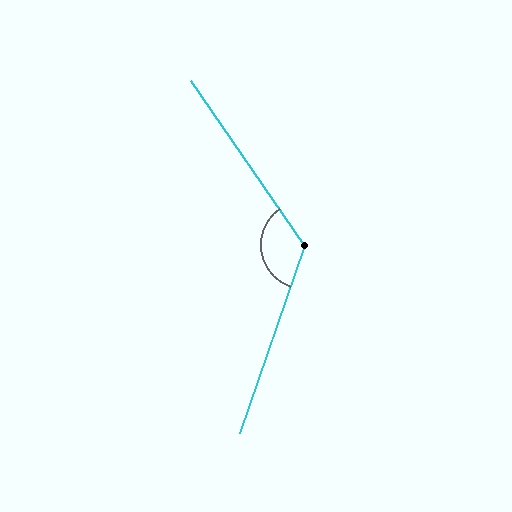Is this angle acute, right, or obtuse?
It is obtuse.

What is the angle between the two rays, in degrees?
Approximately 126 degrees.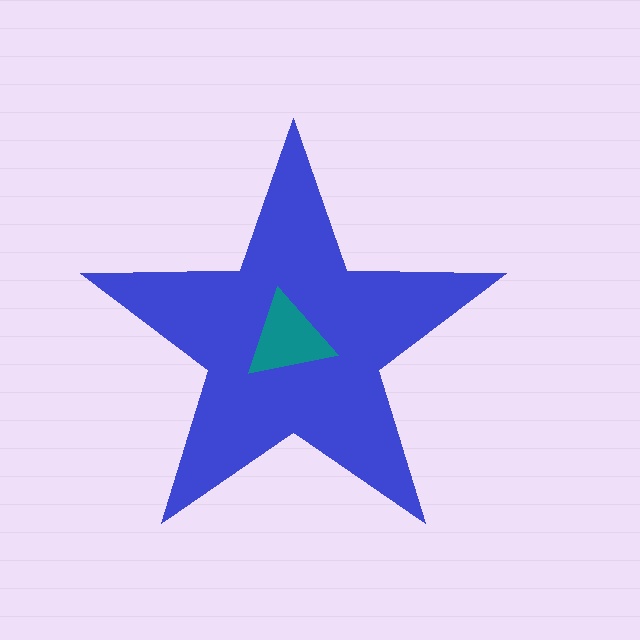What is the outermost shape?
The blue star.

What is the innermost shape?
The teal triangle.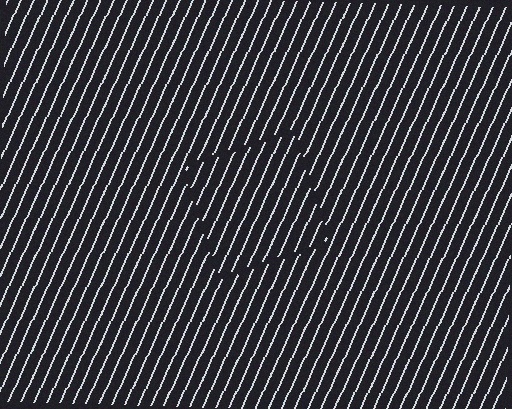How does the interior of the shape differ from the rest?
The interior of the shape contains the same grating, shifted by half a period — the contour is defined by the phase discontinuity where line-ends from the inner and outer gratings abut.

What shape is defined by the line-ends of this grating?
An illusory square. The interior of the shape contains the same grating, shifted by half a period — the contour is defined by the phase discontinuity where line-ends from the inner and outer gratings abut.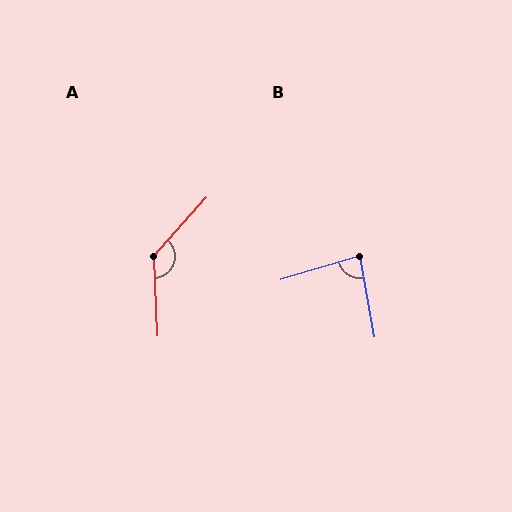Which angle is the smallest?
B, at approximately 84 degrees.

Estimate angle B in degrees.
Approximately 84 degrees.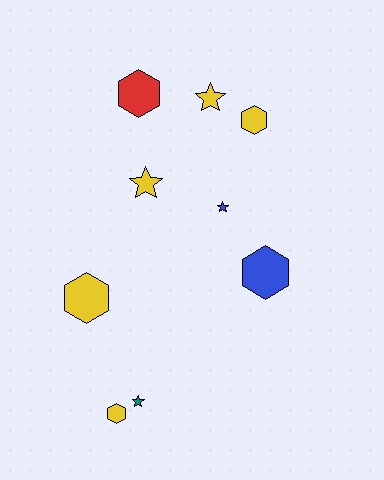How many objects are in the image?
There are 9 objects.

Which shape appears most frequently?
Hexagon, with 5 objects.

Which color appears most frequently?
Yellow, with 5 objects.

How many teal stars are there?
There is 1 teal star.